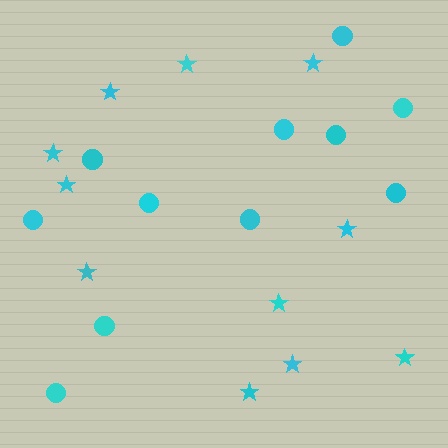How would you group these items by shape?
There are 2 groups: one group of stars (11) and one group of circles (11).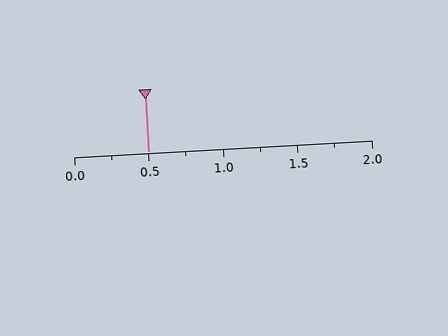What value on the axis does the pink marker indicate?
The marker indicates approximately 0.5.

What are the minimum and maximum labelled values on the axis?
The axis runs from 0.0 to 2.0.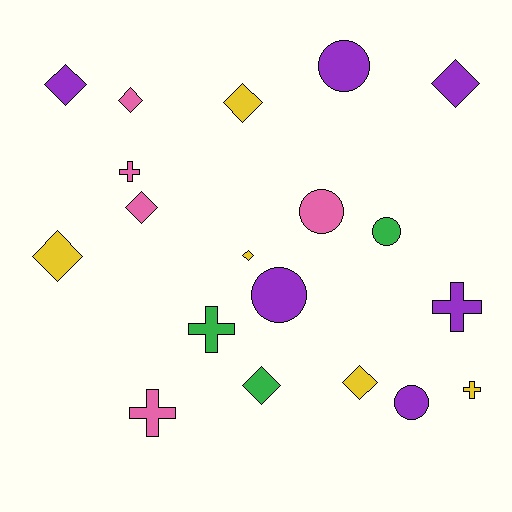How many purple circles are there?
There are 3 purple circles.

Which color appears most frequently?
Purple, with 6 objects.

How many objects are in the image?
There are 19 objects.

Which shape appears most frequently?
Diamond, with 9 objects.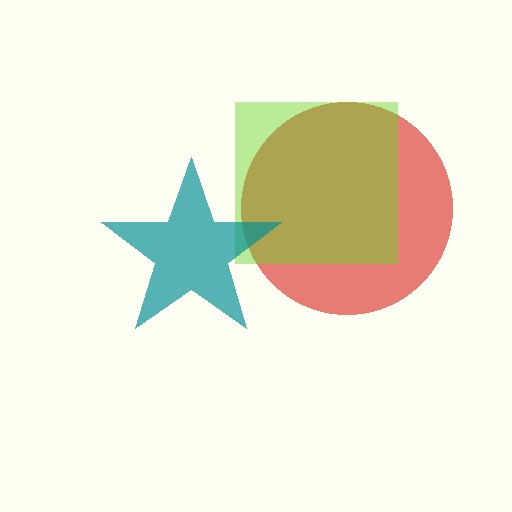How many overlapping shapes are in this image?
There are 3 overlapping shapes in the image.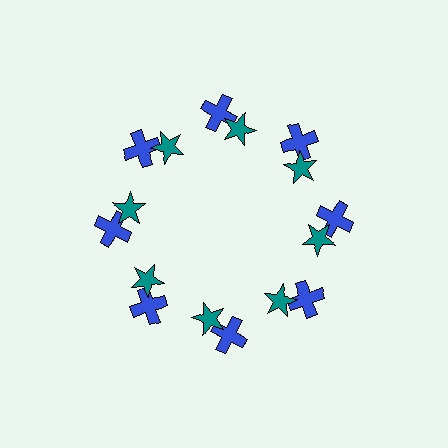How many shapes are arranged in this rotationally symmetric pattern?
There are 16 shapes, arranged in 8 groups of 2.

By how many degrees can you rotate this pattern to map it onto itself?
The pattern maps onto itself every 45 degrees of rotation.